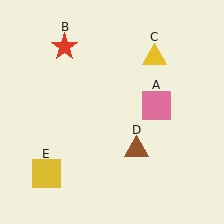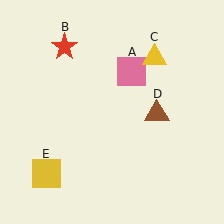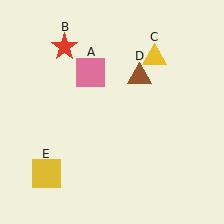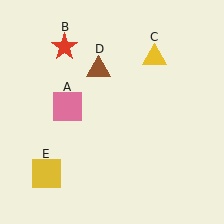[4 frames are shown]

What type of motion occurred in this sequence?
The pink square (object A), brown triangle (object D) rotated counterclockwise around the center of the scene.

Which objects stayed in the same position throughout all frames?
Red star (object B) and yellow triangle (object C) and yellow square (object E) remained stationary.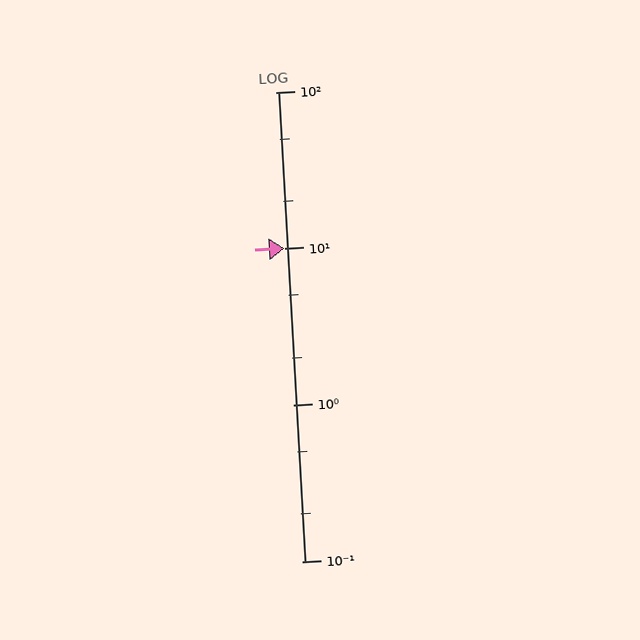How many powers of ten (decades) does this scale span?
The scale spans 3 decades, from 0.1 to 100.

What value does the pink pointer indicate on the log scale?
The pointer indicates approximately 10.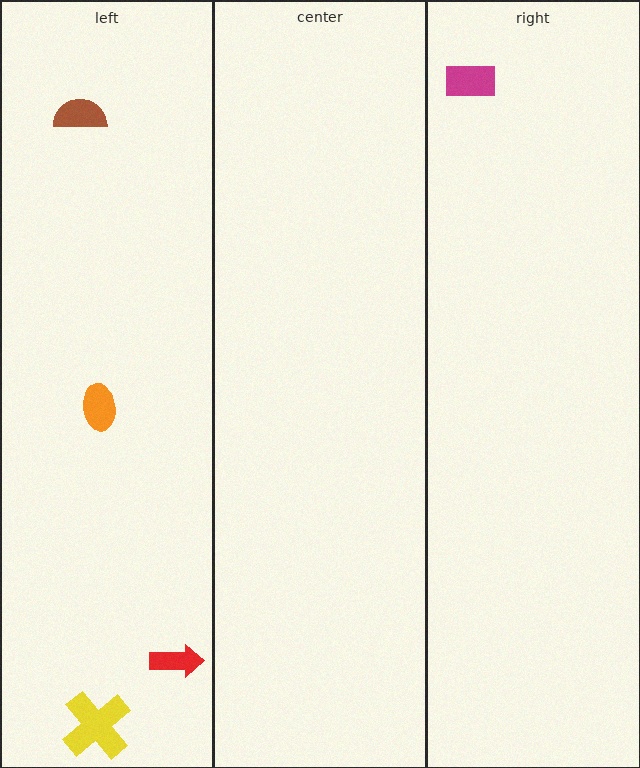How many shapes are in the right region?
1.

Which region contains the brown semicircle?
The left region.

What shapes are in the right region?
The magenta rectangle.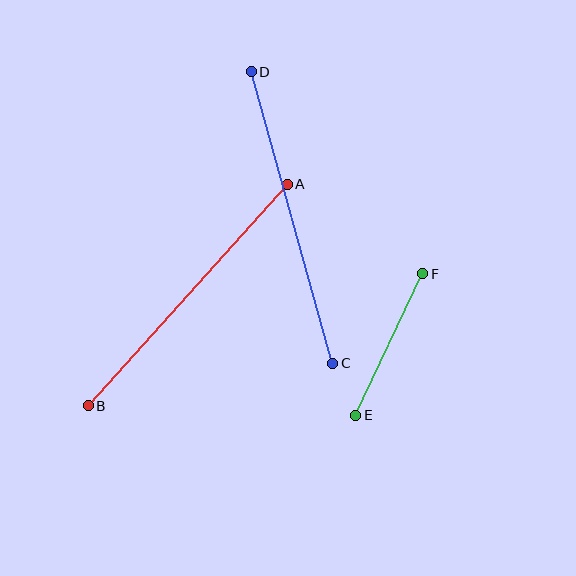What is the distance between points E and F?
The distance is approximately 156 pixels.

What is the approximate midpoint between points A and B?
The midpoint is at approximately (188, 295) pixels.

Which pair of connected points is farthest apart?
Points C and D are farthest apart.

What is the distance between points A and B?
The distance is approximately 298 pixels.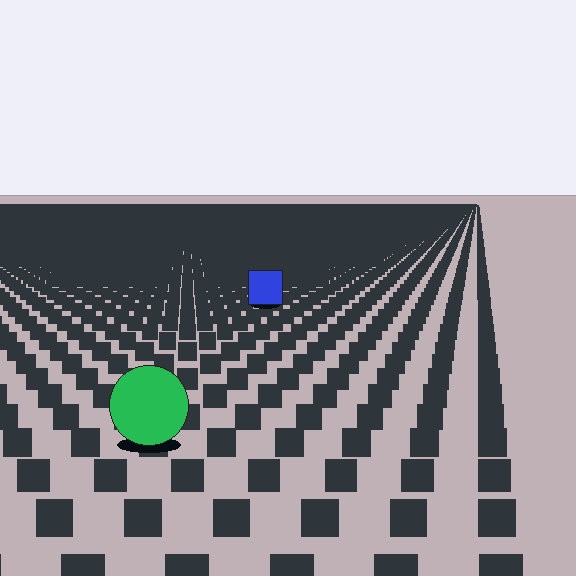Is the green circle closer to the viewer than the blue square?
Yes. The green circle is closer — you can tell from the texture gradient: the ground texture is coarser near it.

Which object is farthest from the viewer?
The blue square is farthest from the viewer. It appears smaller and the ground texture around it is denser.